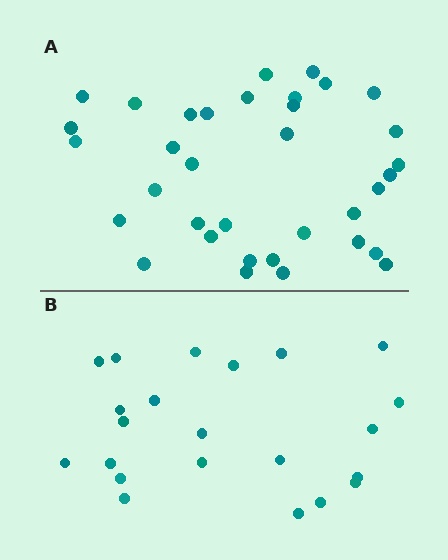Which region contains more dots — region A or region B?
Region A (the top region) has more dots.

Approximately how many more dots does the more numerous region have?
Region A has approximately 15 more dots than region B.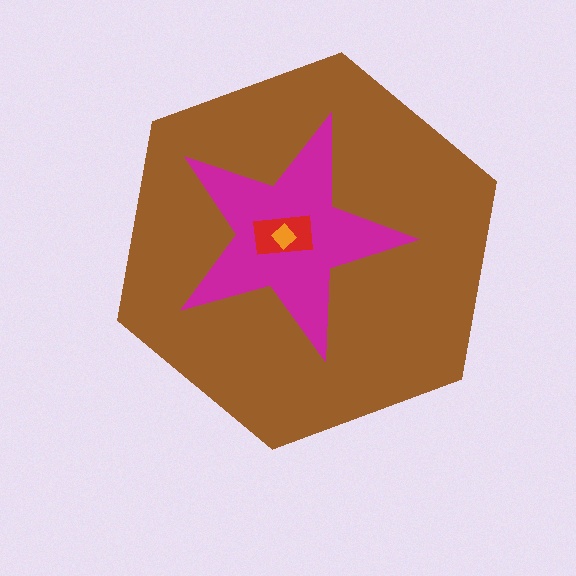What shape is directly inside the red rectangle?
The orange diamond.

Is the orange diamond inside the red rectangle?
Yes.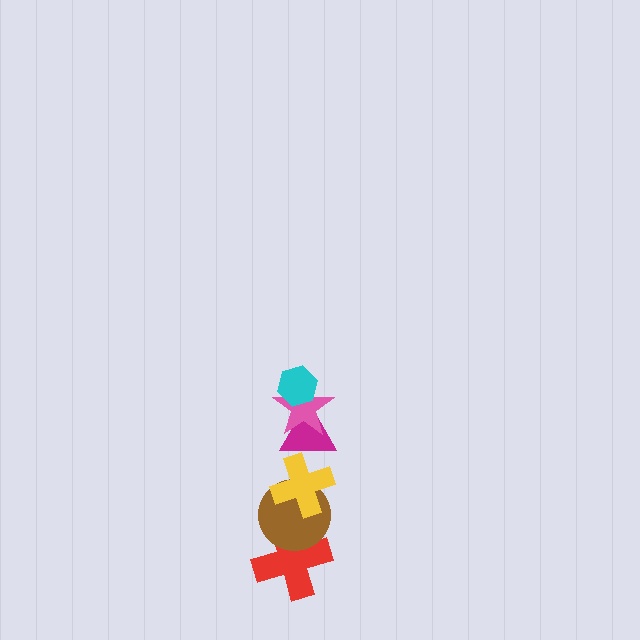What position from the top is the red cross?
The red cross is 6th from the top.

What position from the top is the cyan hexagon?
The cyan hexagon is 1st from the top.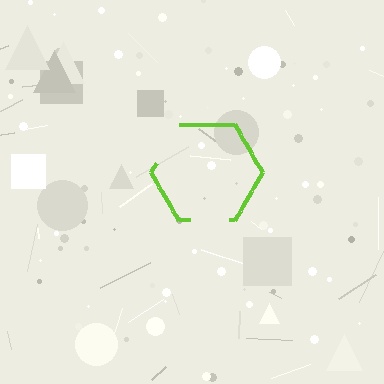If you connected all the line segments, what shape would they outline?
They would outline a hexagon.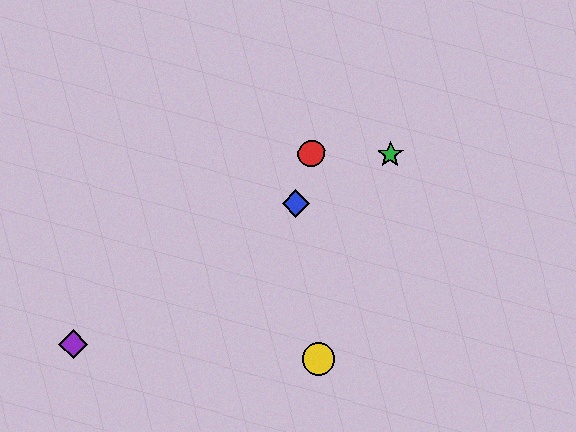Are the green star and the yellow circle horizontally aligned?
No, the green star is at y≈154 and the yellow circle is at y≈359.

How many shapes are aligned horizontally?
2 shapes (the red circle, the green star) are aligned horizontally.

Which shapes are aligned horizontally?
The red circle, the green star are aligned horizontally.